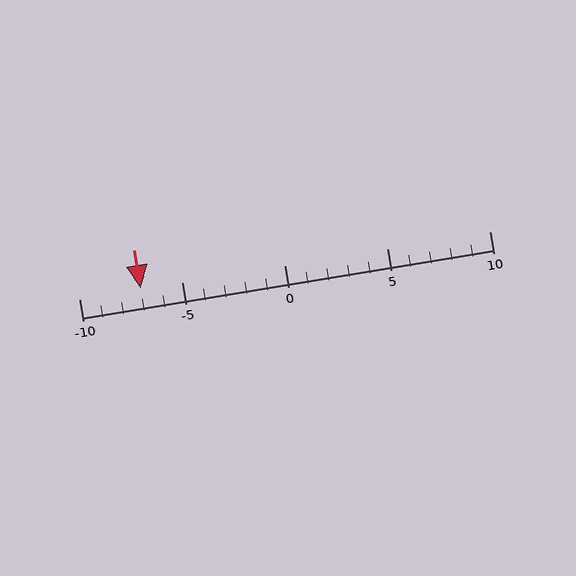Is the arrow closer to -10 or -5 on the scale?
The arrow is closer to -5.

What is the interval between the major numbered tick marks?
The major tick marks are spaced 5 units apart.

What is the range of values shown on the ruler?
The ruler shows values from -10 to 10.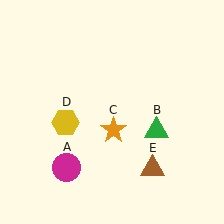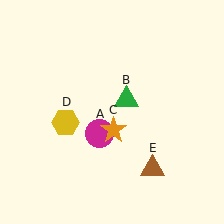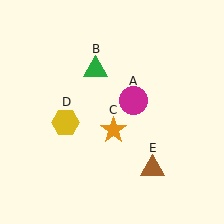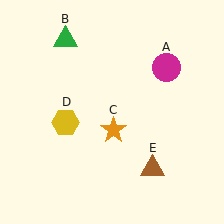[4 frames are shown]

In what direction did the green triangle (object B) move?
The green triangle (object B) moved up and to the left.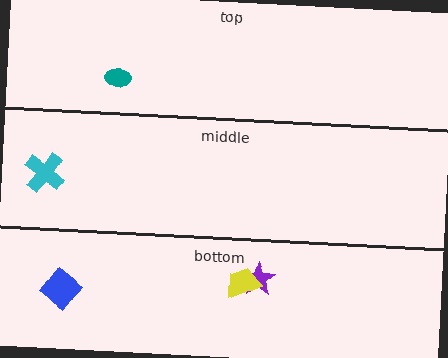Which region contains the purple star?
The bottom region.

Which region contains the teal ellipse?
The top region.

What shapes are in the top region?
The teal ellipse.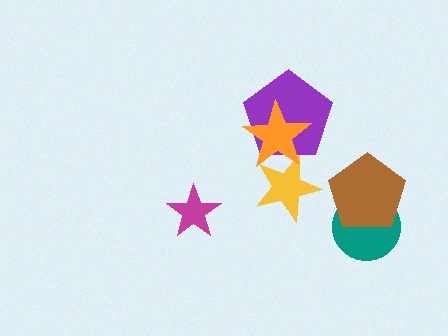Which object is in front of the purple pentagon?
The orange star is in front of the purple pentagon.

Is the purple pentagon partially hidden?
Yes, it is partially covered by another shape.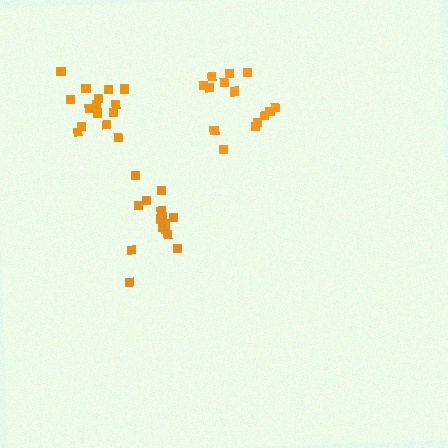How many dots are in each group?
Group 1: 14 dots, Group 2: 15 dots, Group 3: 15 dots (44 total).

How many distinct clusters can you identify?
There are 3 distinct clusters.